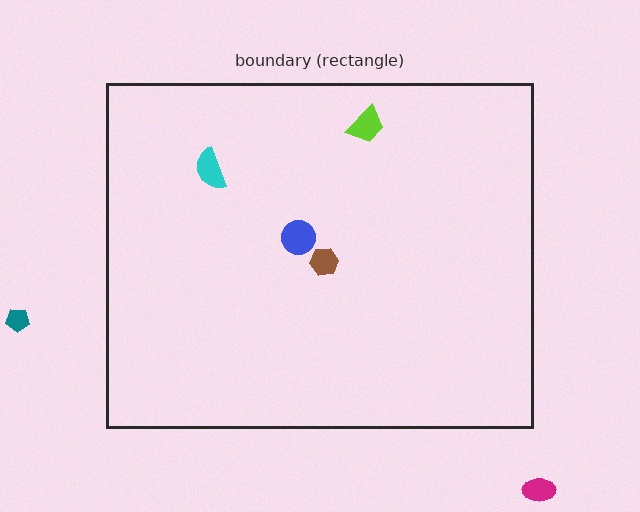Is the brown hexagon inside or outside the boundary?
Inside.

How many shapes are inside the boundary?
4 inside, 2 outside.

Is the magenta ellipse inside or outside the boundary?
Outside.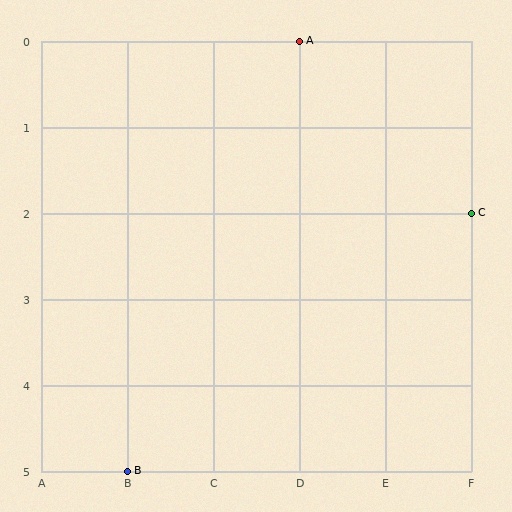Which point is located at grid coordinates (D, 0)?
Point A is at (D, 0).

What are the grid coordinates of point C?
Point C is at grid coordinates (F, 2).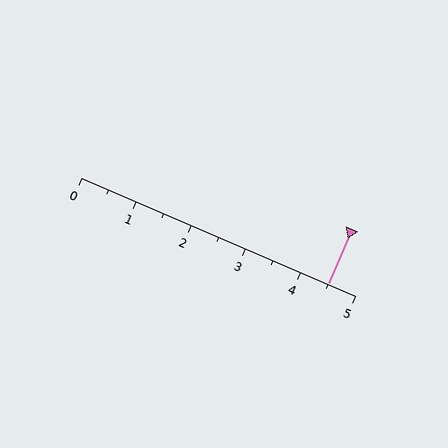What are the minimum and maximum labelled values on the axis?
The axis runs from 0 to 5.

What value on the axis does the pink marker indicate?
The marker indicates approximately 4.5.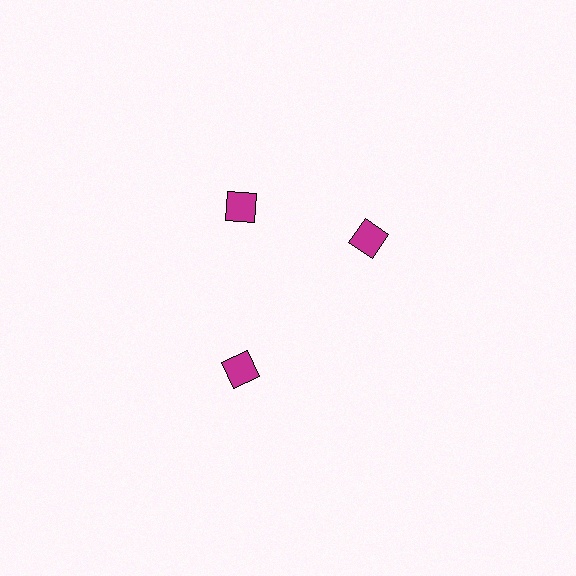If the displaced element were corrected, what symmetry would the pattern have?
It would have 3-fold rotational symmetry — the pattern would map onto itself every 120 degrees.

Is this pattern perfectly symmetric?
No. The 3 magenta squares are arranged in a ring, but one element near the 3 o'clock position is rotated out of alignment along the ring, breaking the 3-fold rotational symmetry.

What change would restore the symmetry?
The symmetry would be restored by rotating it back into even spacing with its neighbors so that all 3 squares sit at equal angles and equal distance from the center.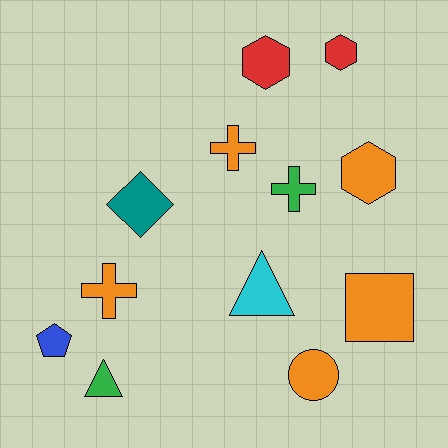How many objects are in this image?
There are 12 objects.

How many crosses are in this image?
There are 3 crosses.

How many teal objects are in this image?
There is 1 teal object.